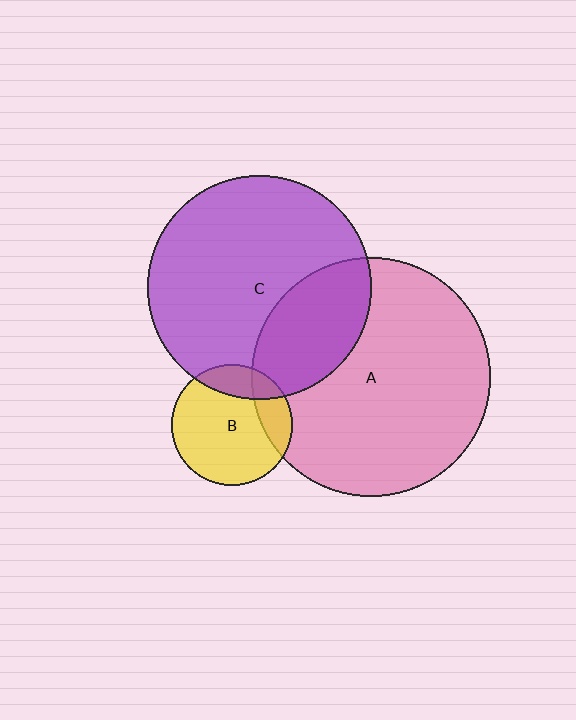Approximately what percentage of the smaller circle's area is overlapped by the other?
Approximately 20%.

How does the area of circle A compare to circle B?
Approximately 3.9 times.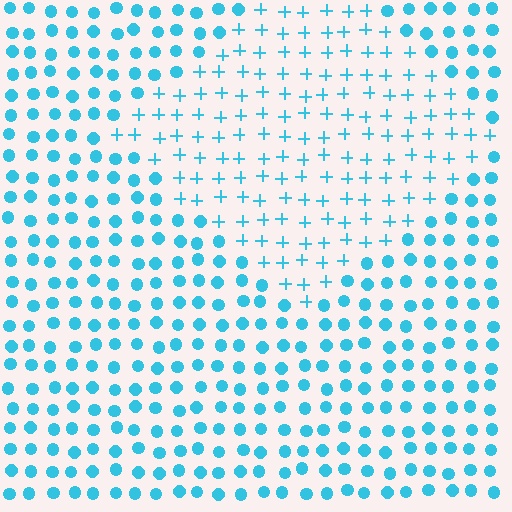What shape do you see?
I see a diamond.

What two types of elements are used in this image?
The image uses plus signs inside the diamond region and circles outside it.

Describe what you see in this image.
The image is filled with small cyan elements arranged in a uniform grid. A diamond-shaped region contains plus signs, while the surrounding area contains circles. The boundary is defined purely by the change in element shape.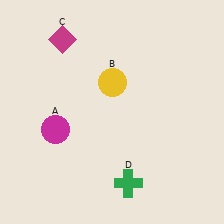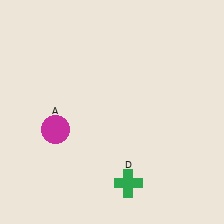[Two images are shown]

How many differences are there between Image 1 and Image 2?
There are 2 differences between the two images.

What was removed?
The magenta diamond (C), the yellow circle (B) were removed in Image 2.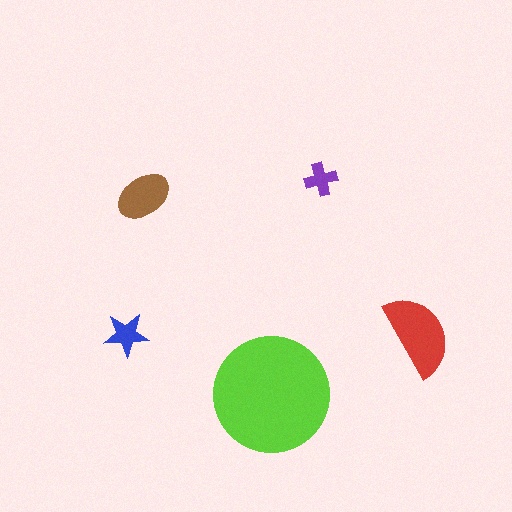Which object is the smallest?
The purple cross.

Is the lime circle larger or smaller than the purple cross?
Larger.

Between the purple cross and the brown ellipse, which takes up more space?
The brown ellipse.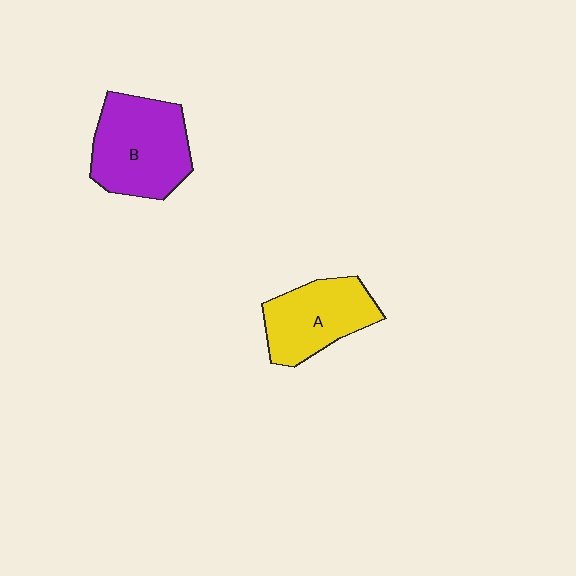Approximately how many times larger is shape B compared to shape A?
Approximately 1.2 times.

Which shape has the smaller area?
Shape A (yellow).